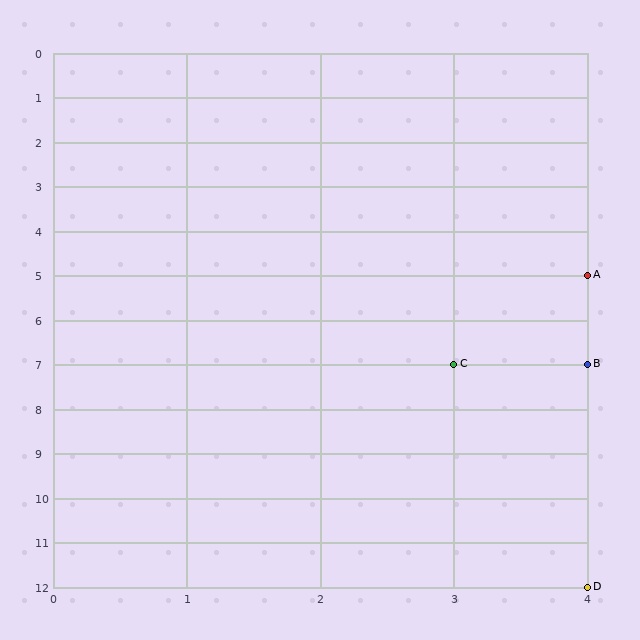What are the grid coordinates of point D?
Point D is at grid coordinates (4, 12).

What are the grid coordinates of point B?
Point B is at grid coordinates (4, 7).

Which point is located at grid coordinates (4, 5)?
Point A is at (4, 5).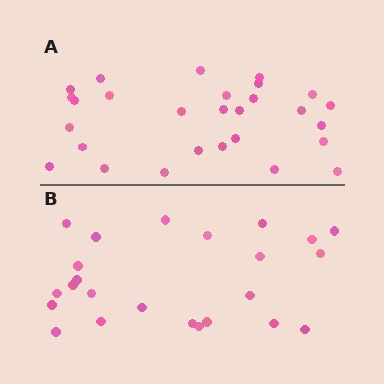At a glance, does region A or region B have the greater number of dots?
Region A (the top region) has more dots.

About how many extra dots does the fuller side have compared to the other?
Region A has about 4 more dots than region B.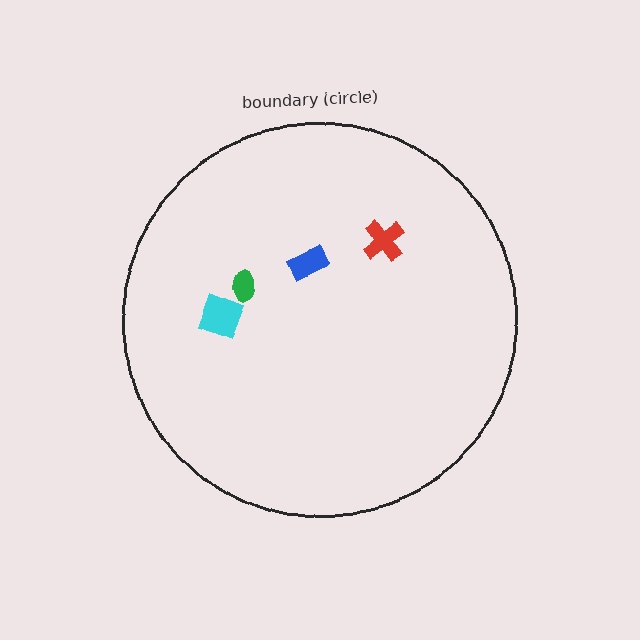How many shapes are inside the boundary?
4 inside, 0 outside.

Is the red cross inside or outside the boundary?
Inside.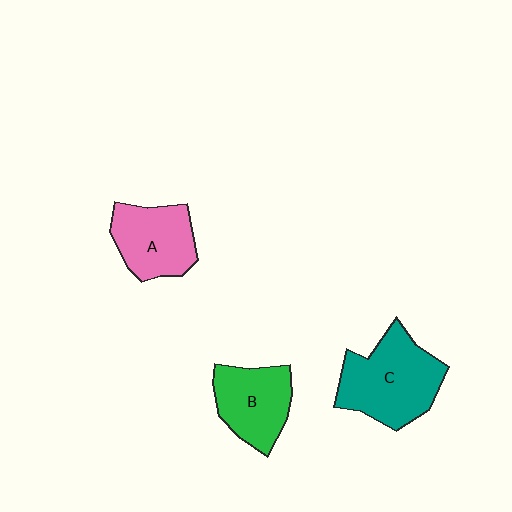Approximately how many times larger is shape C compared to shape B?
Approximately 1.4 times.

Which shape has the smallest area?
Shape B (green).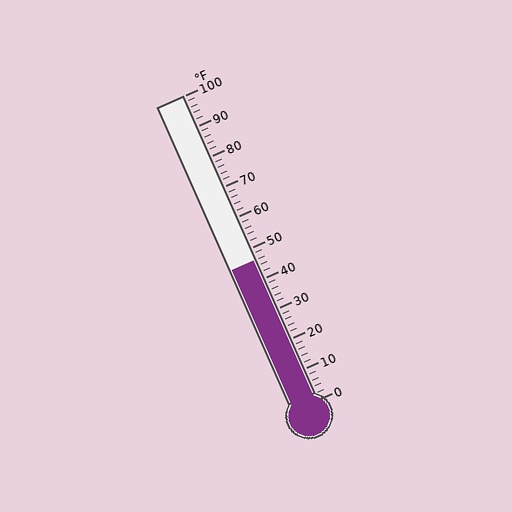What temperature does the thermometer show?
The thermometer shows approximately 46°F.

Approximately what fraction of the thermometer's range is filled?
The thermometer is filled to approximately 45% of its range.